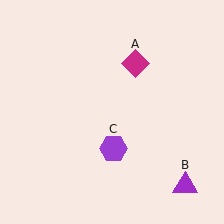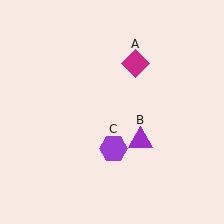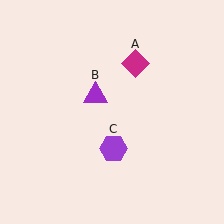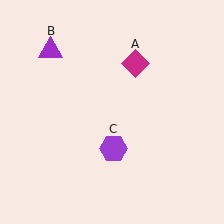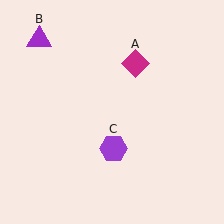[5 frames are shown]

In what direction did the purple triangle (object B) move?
The purple triangle (object B) moved up and to the left.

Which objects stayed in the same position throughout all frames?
Magenta diamond (object A) and purple hexagon (object C) remained stationary.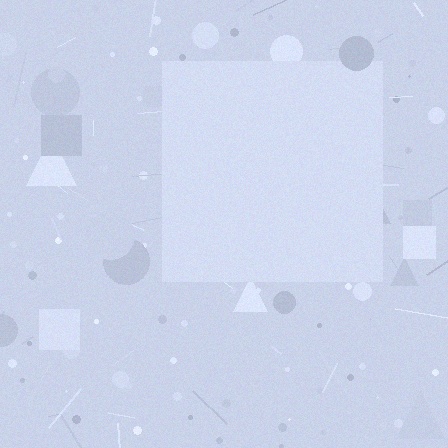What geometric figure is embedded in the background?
A square is embedded in the background.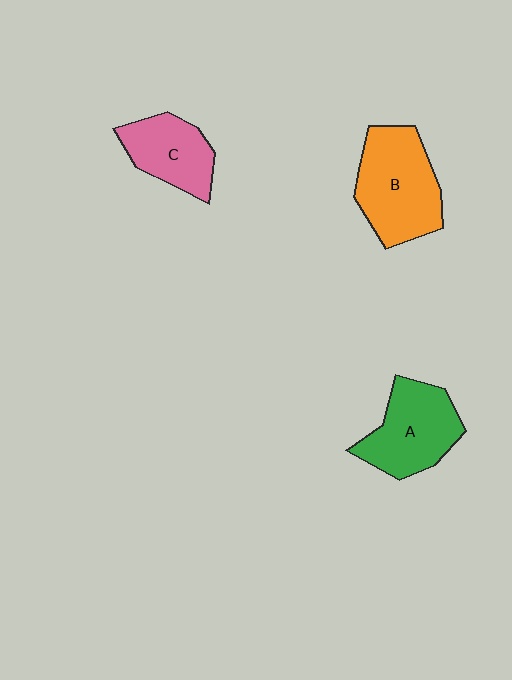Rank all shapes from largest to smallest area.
From largest to smallest: B (orange), A (green), C (pink).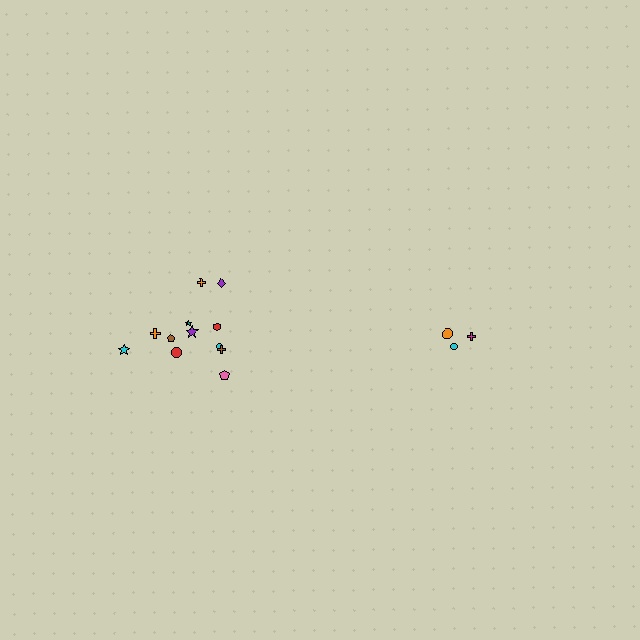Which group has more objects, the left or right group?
The left group.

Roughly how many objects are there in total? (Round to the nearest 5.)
Roughly 15 objects in total.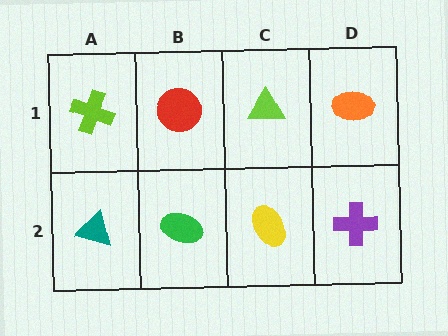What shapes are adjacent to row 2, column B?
A red circle (row 1, column B), a teal triangle (row 2, column A), a yellow ellipse (row 2, column C).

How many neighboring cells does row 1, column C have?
3.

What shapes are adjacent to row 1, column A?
A teal triangle (row 2, column A), a red circle (row 1, column B).